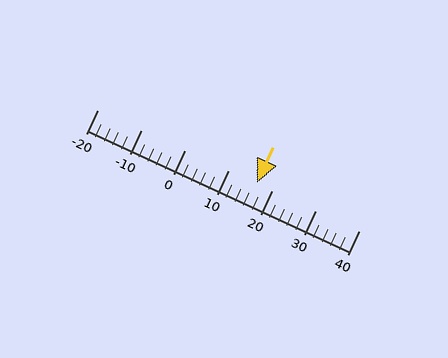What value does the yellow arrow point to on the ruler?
The yellow arrow points to approximately 17.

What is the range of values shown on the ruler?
The ruler shows values from -20 to 40.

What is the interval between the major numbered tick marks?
The major tick marks are spaced 10 units apart.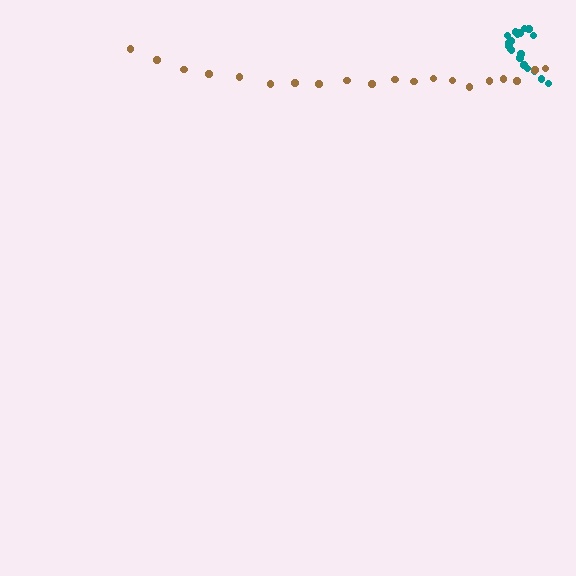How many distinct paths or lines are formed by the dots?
There are 2 distinct paths.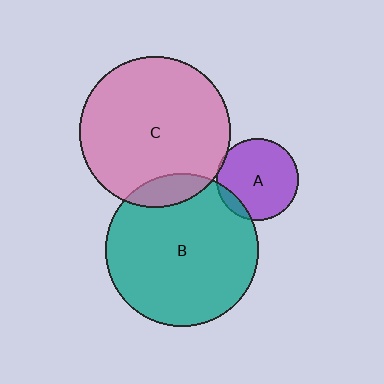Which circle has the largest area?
Circle B (teal).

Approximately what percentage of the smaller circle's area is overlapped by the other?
Approximately 10%.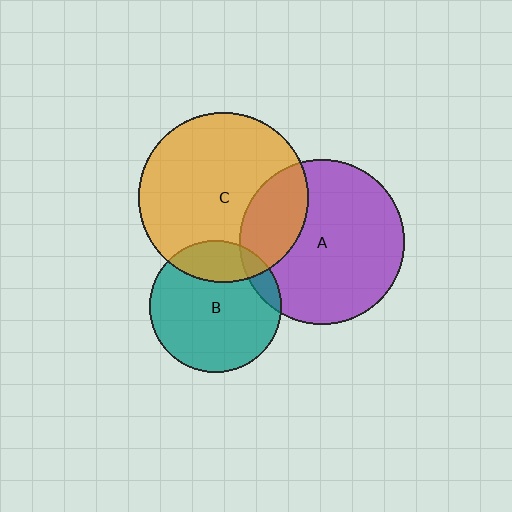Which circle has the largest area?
Circle C (orange).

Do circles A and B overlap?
Yes.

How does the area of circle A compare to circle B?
Approximately 1.5 times.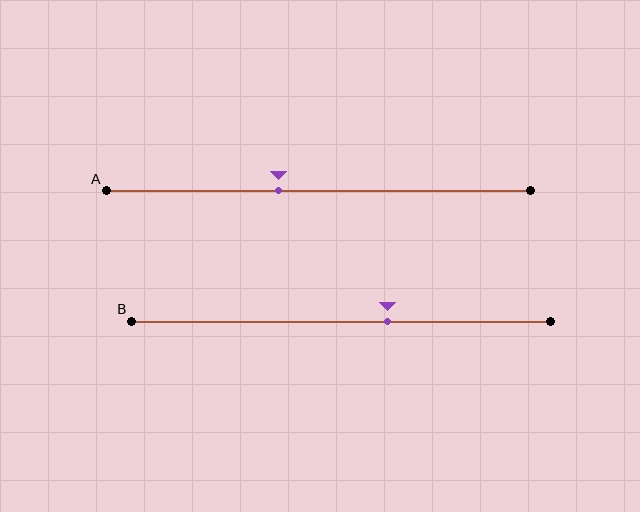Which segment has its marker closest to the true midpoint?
Segment A has its marker closest to the true midpoint.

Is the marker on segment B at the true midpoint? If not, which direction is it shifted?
No, the marker on segment B is shifted to the right by about 11% of the segment length.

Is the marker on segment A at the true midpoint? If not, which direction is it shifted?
No, the marker on segment A is shifted to the left by about 9% of the segment length.